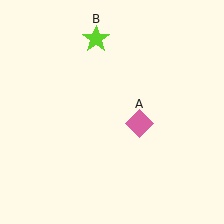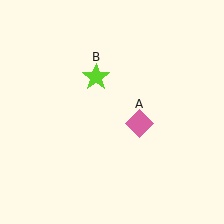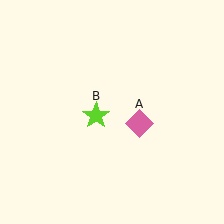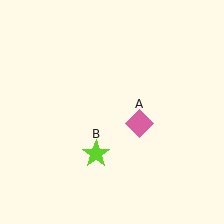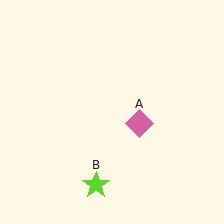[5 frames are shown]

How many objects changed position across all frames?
1 object changed position: lime star (object B).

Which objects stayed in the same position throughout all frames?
Pink diamond (object A) remained stationary.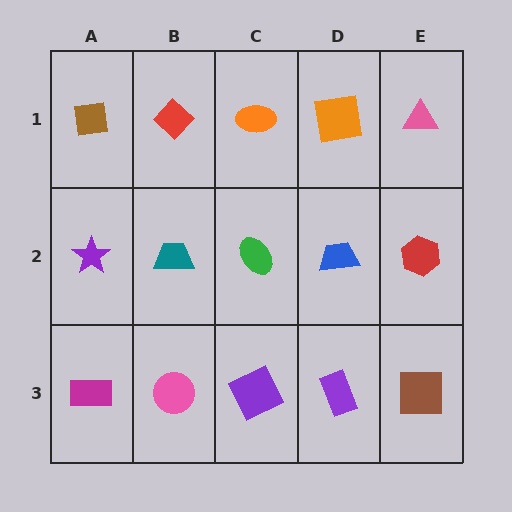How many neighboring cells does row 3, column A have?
2.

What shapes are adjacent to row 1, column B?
A teal trapezoid (row 2, column B), a brown square (row 1, column A), an orange ellipse (row 1, column C).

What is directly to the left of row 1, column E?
An orange square.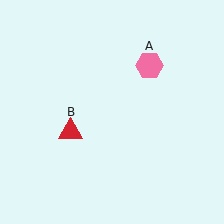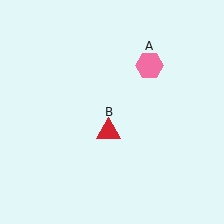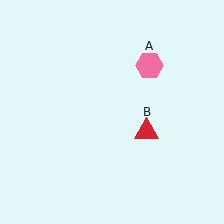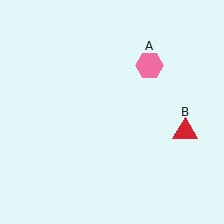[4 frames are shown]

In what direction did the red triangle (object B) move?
The red triangle (object B) moved right.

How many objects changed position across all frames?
1 object changed position: red triangle (object B).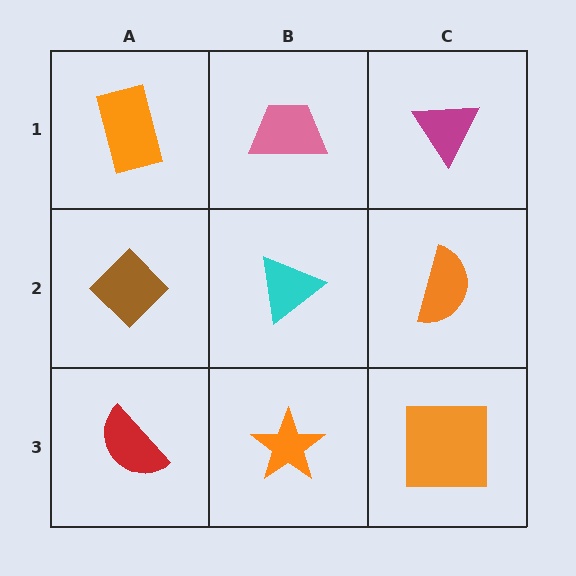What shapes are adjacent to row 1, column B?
A cyan triangle (row 2, column B), an orange rectangle (row 1, column A), a magenta triangle (row 1, column C).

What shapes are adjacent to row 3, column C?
An orange semicircle (row 2, column C), an orange star (row 3, column B).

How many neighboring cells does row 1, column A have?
2.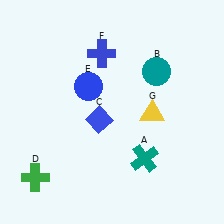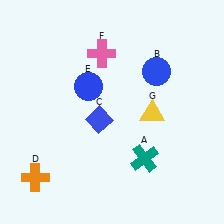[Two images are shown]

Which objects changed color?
B changed from teal to blue. D changed from green to orange. F changed from blue to pink.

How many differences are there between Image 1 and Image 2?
There are 3 differences between the two images.